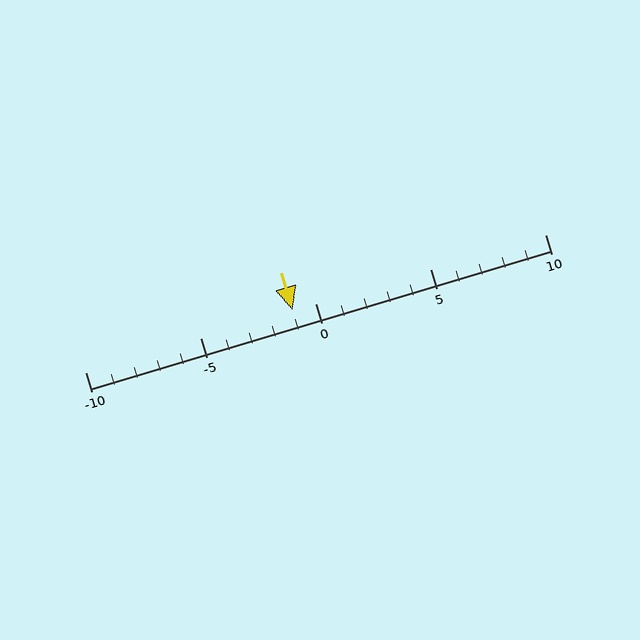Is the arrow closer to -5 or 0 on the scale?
The arrow is closer to 0.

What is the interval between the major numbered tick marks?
The major tick marks are spaced 5 units apart.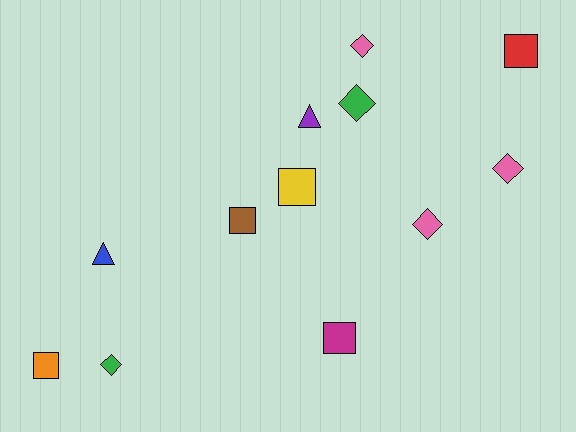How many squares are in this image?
There are 5 squares.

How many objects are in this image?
There are 12 objects.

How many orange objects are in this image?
There is 1 orange object.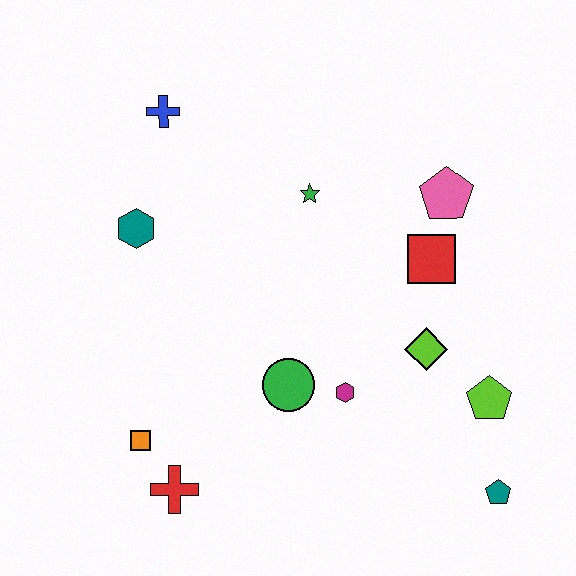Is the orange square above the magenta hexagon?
No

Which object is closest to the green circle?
The magenta hexagon is closest to the green circle.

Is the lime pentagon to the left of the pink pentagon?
No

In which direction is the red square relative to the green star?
The red square is to the right of the green star.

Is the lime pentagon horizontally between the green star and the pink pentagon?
No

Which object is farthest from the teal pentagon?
The blue cross is farthest from the teal pentagon.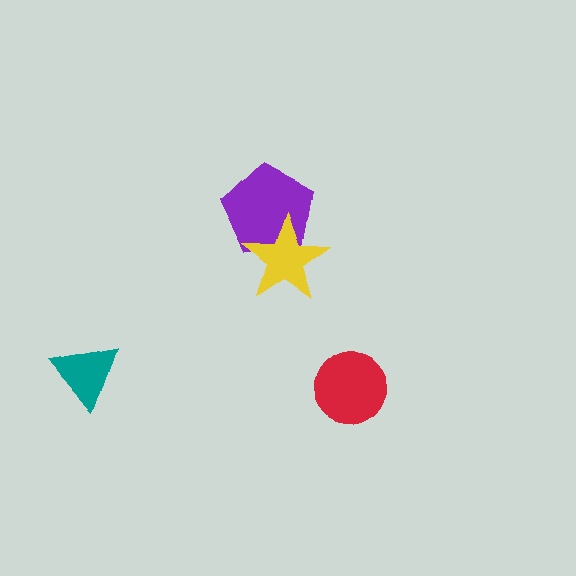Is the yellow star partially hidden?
No, no other shape covers it.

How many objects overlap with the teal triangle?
0 objects overlap with the teal triangle.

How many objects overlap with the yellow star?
1 object overlaps with the yellow star.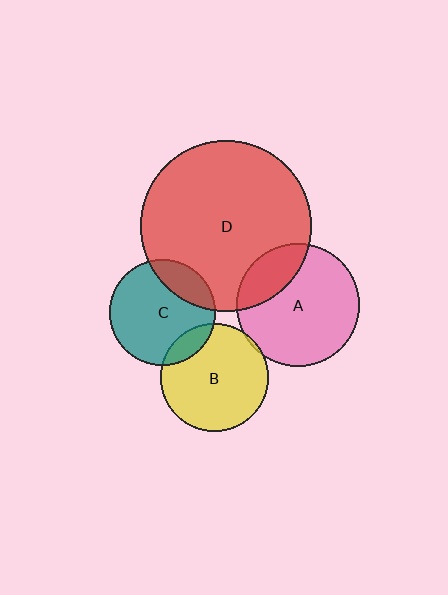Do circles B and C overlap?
Yes.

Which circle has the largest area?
Circle D (red).